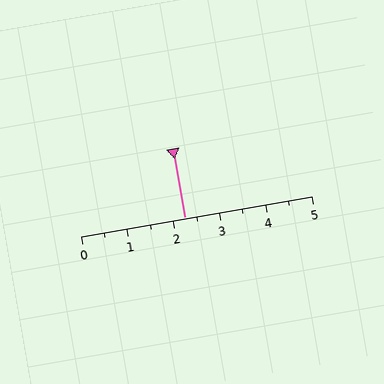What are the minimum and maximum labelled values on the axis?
The axis runs from 0 to 5.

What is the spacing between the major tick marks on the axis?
The major ticks are spaced 1 apart.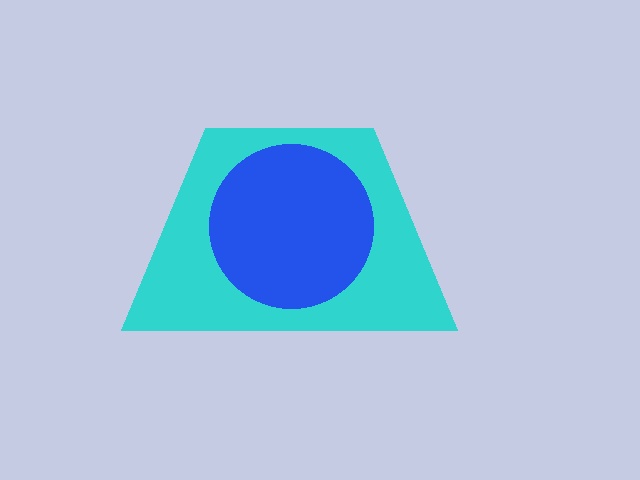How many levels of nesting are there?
2.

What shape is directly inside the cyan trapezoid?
The blue circle.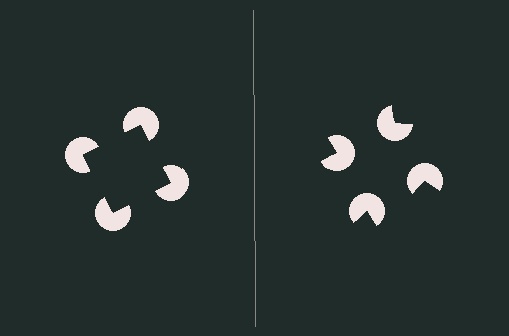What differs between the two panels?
The pac-man discs are positioned identically on both sides; only the wedge orientations differ. On the left they align to a square; on the right they are misaligned.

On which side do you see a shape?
An illusory square appears on the left side. On the right side the wedge cuts are rotated, so no coherent shape forms.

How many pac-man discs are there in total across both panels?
8 — 4 on each side.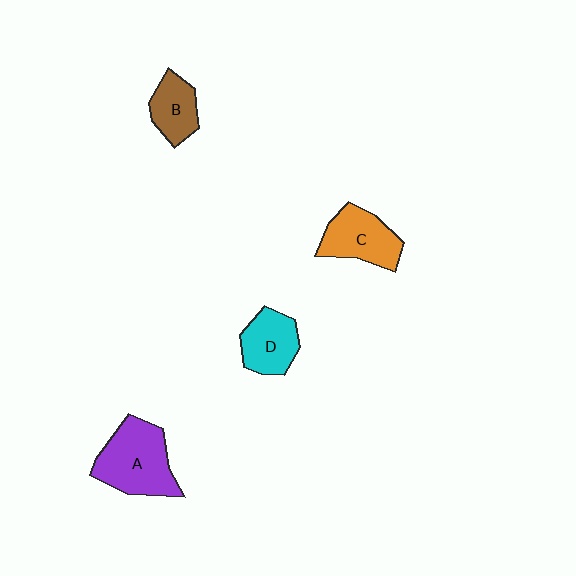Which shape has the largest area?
Shape A (purple).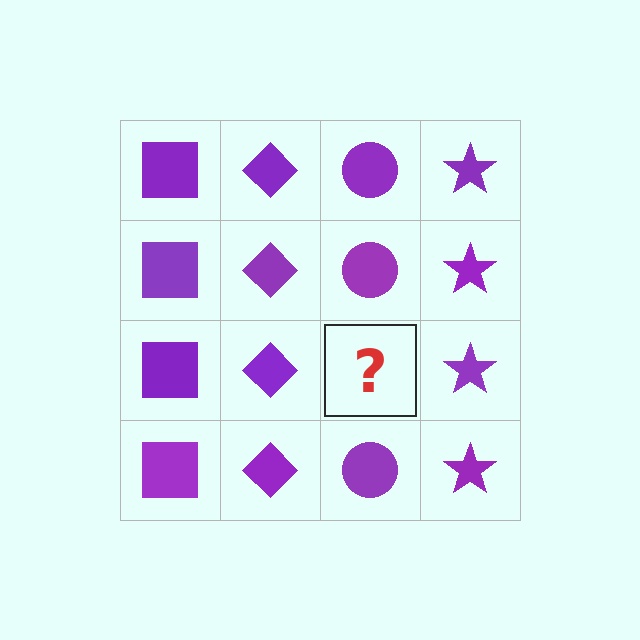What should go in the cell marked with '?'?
The missing cell should contain a purple circle.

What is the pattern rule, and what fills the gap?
The rule is that each column has a consistent shape. The gap should be filled with a purple circle.